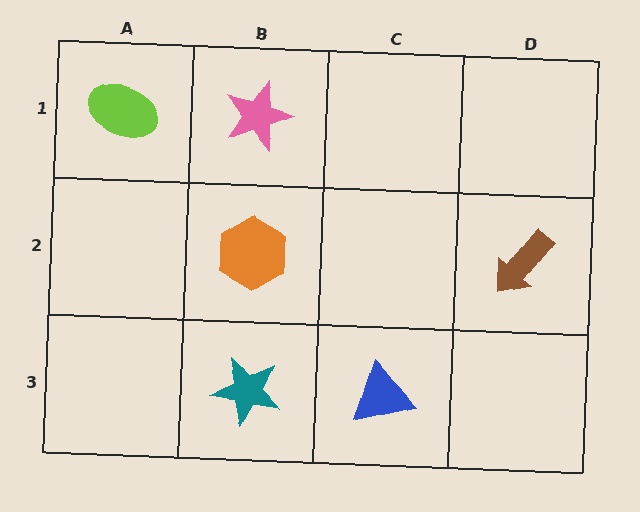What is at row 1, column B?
A pink star.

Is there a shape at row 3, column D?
No, that cell is empty.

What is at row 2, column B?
An orange hexagon.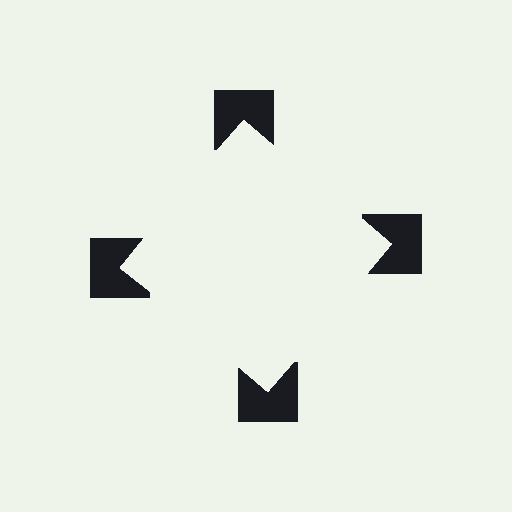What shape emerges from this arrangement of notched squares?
An illusory square — its edges are inferred from the aligned wedge cuts in the notched squares, not physically drawn.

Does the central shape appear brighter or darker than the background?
It typically appears slightly brighter than the background, even though no actual brightness change is drawn.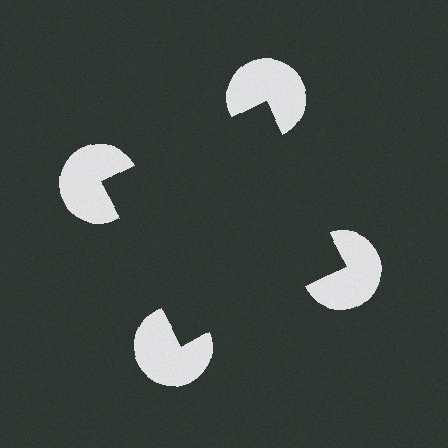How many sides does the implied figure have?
4 sides.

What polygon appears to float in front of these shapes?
An illusory square — its edges are inferred from the aligned wedge cuts in the pac-man discs, not physically drawn.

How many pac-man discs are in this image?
There are 4 — one at each vertex of the illusory square.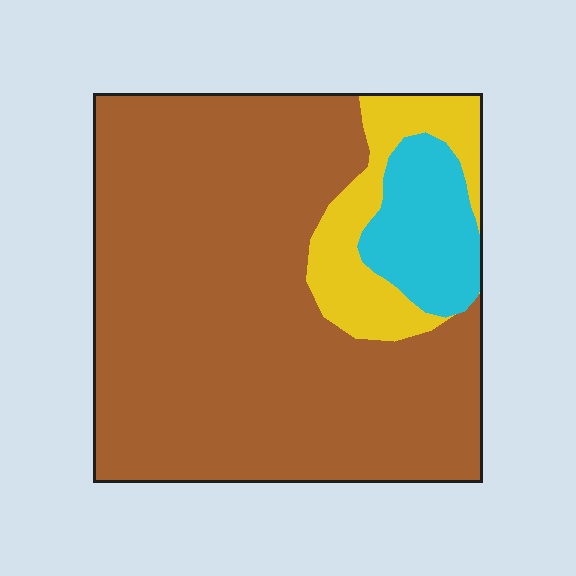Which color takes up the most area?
Brown, at roughly 75%.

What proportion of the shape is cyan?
Cyan takes up about one tenth (1/10) of the shape.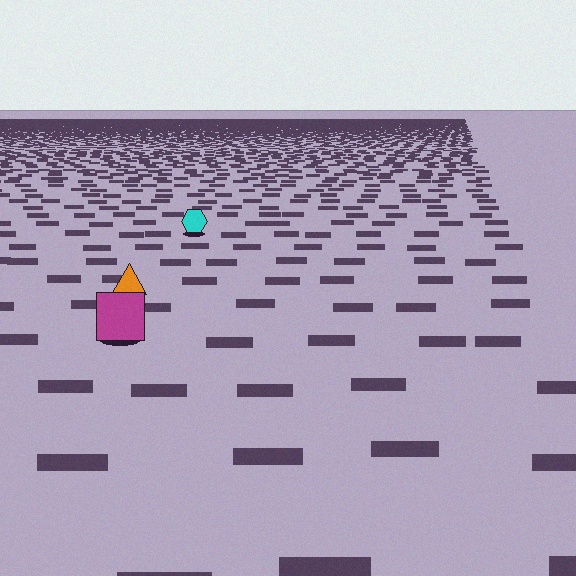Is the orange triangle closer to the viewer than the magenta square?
No. The magenta square is closer — you can tell from the texture gradient: the ground texture is coarser near it.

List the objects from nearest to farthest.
From nearest to farthest: the magenta square, the orange triangle, the cyan hexagon.